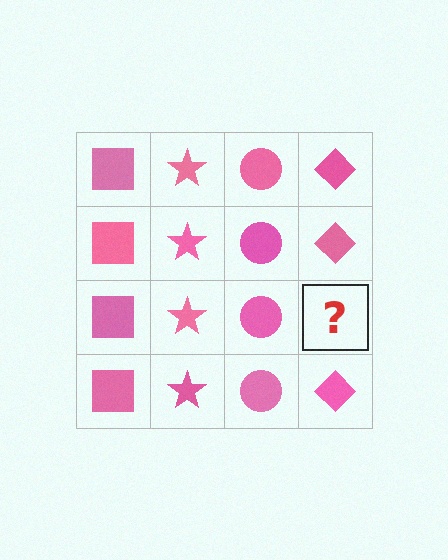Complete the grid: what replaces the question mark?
The question mark should be replaced with a pink diamond.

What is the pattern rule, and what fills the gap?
The rule is that each column has a consistent shape. The gap should be filled with a pink diamond.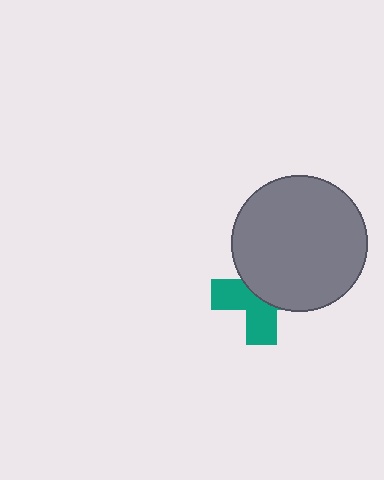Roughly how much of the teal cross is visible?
About half of it is visible (roughly 47%).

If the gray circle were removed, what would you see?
You would see the complete teal cross.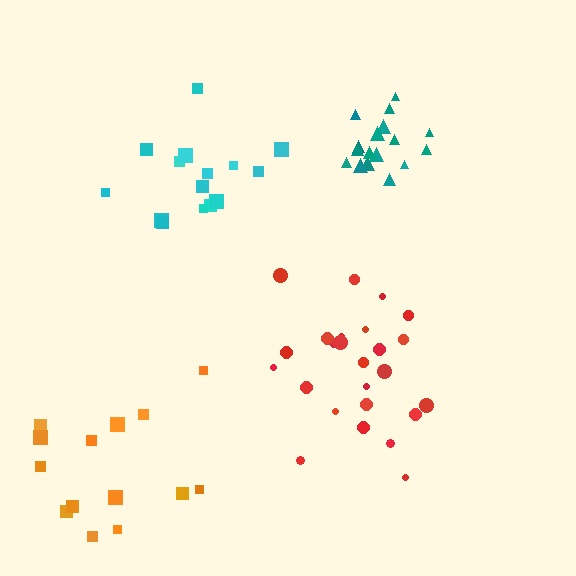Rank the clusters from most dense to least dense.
teal, red, cyan, orange.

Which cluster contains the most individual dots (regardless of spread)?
Red (25).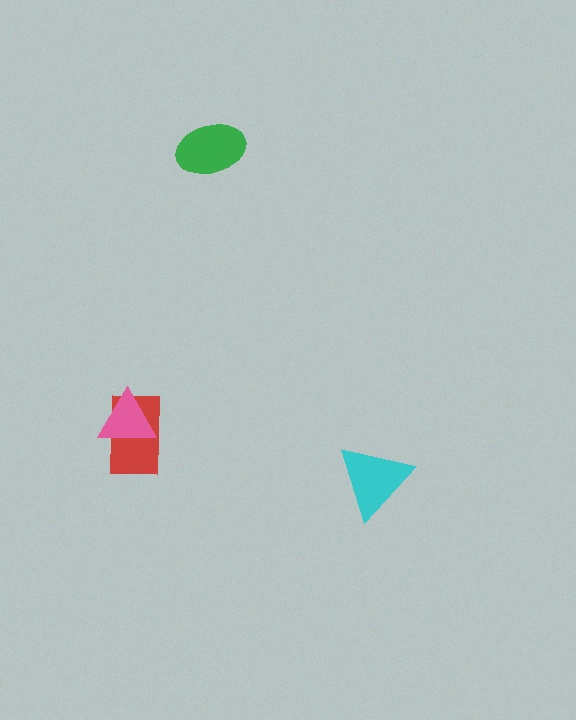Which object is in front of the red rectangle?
The pink triangle is in front of the red rectangle.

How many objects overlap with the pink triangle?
1 object overlaps with the pink triangle.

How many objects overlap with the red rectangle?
1 object overlaps with the red rectangle.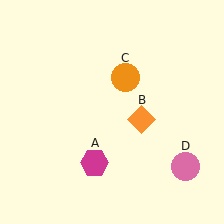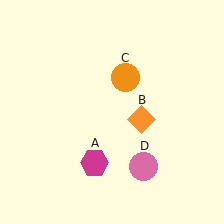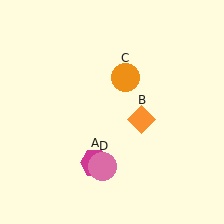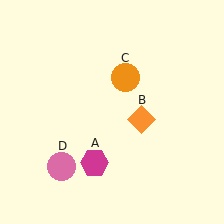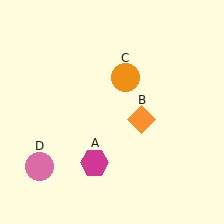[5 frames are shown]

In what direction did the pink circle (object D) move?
The pink circle (object D) moved left.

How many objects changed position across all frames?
1 object changed position: pink circle (object D).